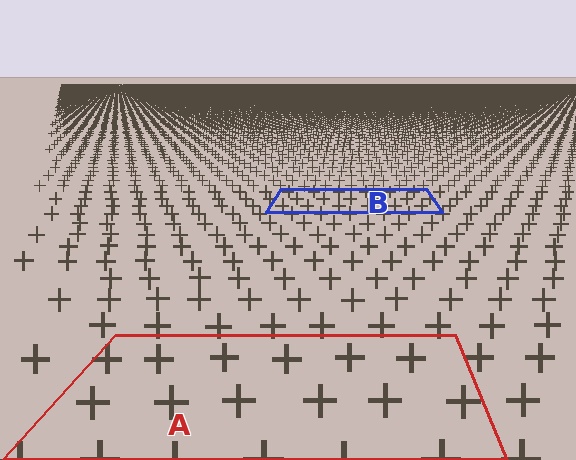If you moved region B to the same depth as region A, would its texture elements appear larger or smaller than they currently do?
They would appear larger. At a closer depth, the same texture elements are projected at a bigger on-screen size.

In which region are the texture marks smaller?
The texture marks are smaller in region B, because it is farther away.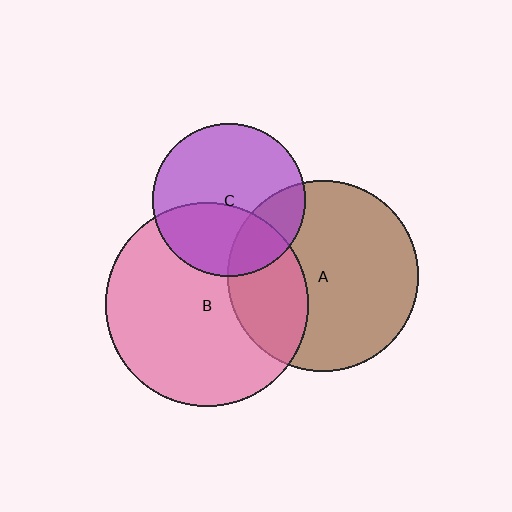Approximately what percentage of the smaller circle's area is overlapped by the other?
Approximately 40%.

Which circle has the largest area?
Circle B (pink).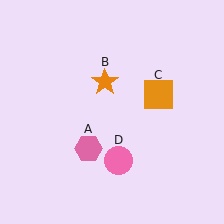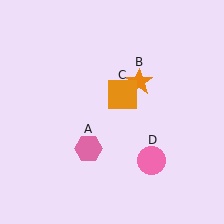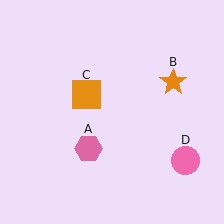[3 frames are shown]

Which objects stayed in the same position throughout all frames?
Pink hexagon (object A) remained stationary.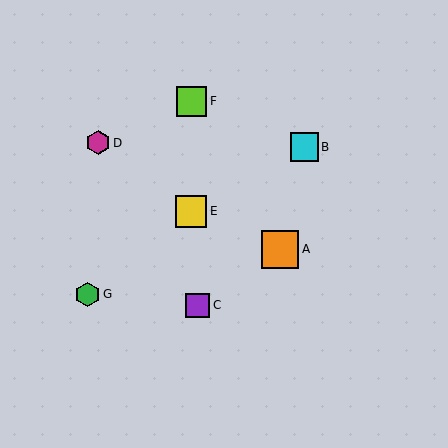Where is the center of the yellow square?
The center of the yellow square is at (191, 211).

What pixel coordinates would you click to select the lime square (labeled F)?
Click at (192, 101) to select the lime square F.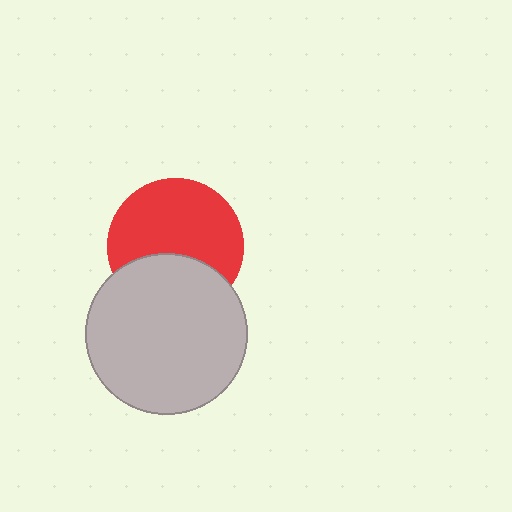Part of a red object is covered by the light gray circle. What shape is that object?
It is a circle.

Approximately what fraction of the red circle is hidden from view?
Roughly 35% of the red circle is hidden behind the light gray circle.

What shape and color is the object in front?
The object in front is a light gray circle.